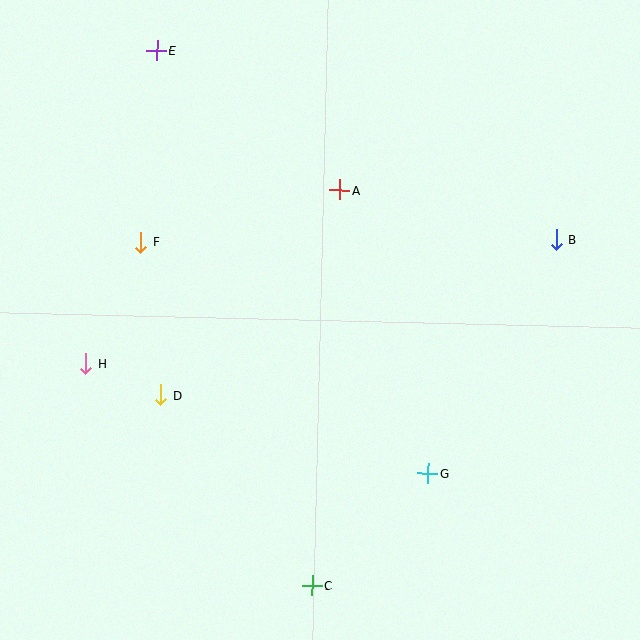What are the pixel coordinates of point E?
Point E is at (157, 51).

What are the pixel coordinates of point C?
Point C is at (312, 585).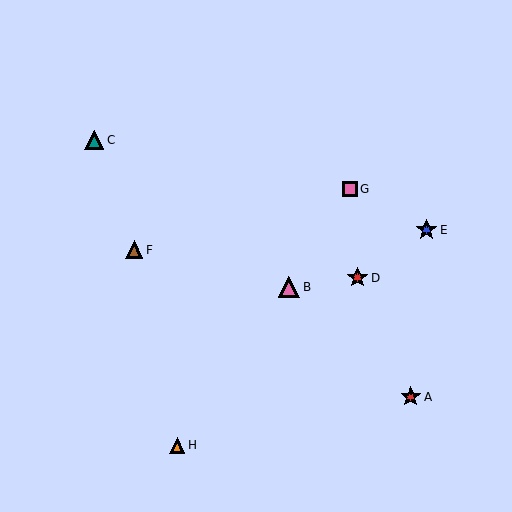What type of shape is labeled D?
Shape D is a red star.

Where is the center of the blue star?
The center of the blue star is at (427, 230).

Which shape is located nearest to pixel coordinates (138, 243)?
The brown triangle (labeled F) at (134, 250) is nearest to that location.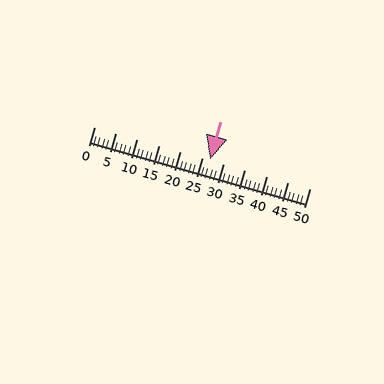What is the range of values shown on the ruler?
The ruler shows values from 0 to 50.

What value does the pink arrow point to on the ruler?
The pink arrow points to approximately 27.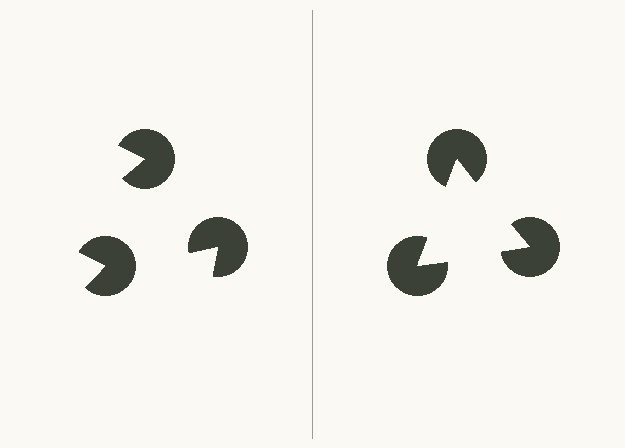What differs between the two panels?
The pac-man discs are positioned identically on both sides; only the wedge orientations differ. On the right they align to a triangle; on the left they are misaligned.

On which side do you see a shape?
An illusory triangle appears on the right side. On the left side the wedge cuts are rotated, so no coherent shape forms.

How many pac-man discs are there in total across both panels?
6 — 3 on each side.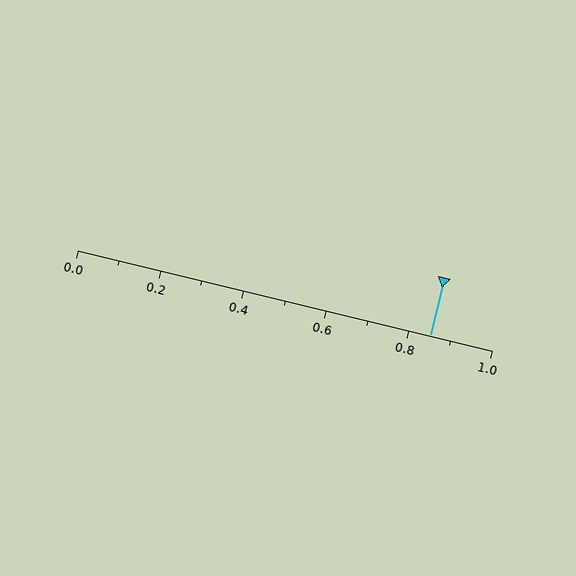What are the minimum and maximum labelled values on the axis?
The axis runs from 0.0 to 1.0.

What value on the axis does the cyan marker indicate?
The marker indicates approximately 0.85.